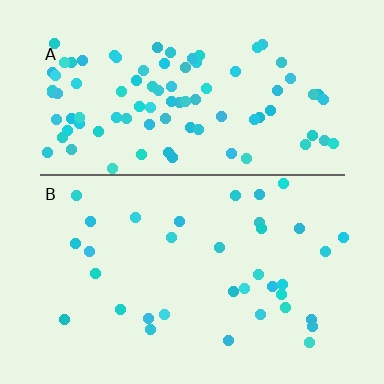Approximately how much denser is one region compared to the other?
Approximately 2.6× — region A over region B.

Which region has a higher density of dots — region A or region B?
A (the top).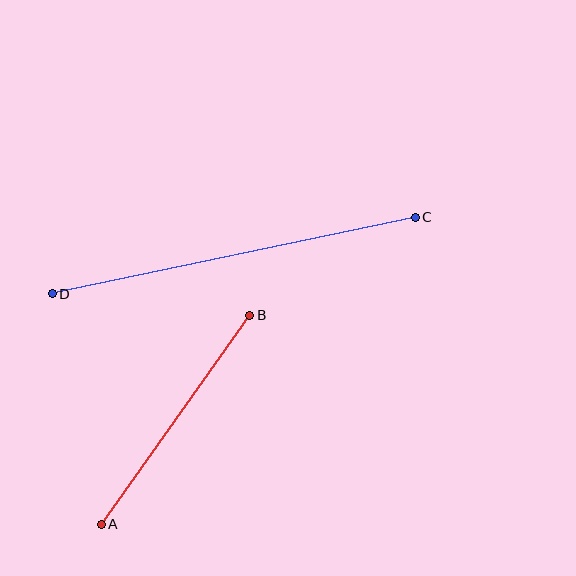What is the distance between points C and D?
The distance is approximately 371 pixels.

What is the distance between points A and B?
The distance is approximately 256 pixels.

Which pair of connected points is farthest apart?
Points C and D are farthest apart.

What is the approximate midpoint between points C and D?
The midpoint is at approximately (234, 256) pixels.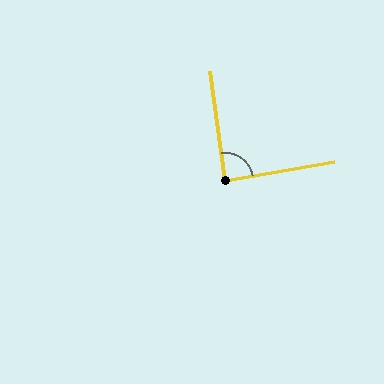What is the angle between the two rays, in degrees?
Approximately 89 degrees.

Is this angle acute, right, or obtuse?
It is approximately a right angle.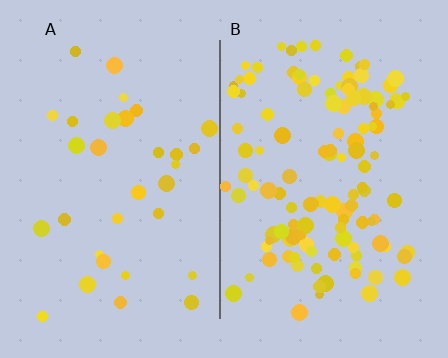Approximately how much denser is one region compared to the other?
Approximately 3.7× — region B over region A.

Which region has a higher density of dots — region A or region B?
B (the right).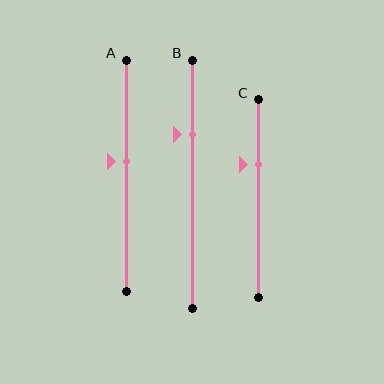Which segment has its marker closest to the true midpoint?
Segment A has its marker closest to the true midpoint.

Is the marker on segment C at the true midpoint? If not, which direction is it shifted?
No, the marker on segment C is shifted upward by about 17% of the segment length.